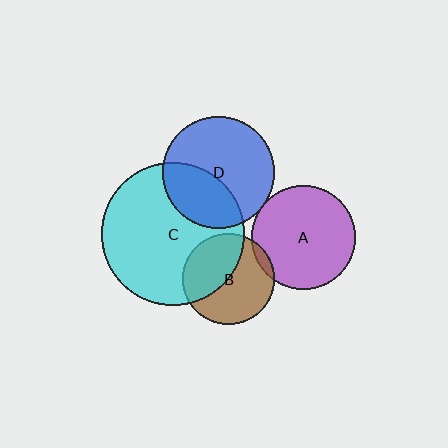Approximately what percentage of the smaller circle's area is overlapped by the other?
Approximately 35%.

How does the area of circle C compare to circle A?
Approximately 1.9 times.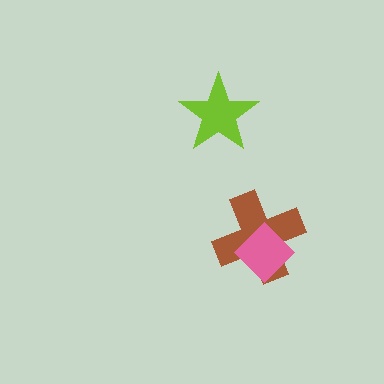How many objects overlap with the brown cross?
1 object overlaps with the brown cross.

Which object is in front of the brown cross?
The pink diamond is in front of the brown cross.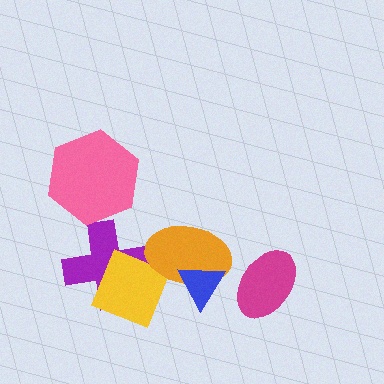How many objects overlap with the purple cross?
1 object overlaps with the purple cross.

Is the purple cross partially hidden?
Yes, it is partially covered by another shape.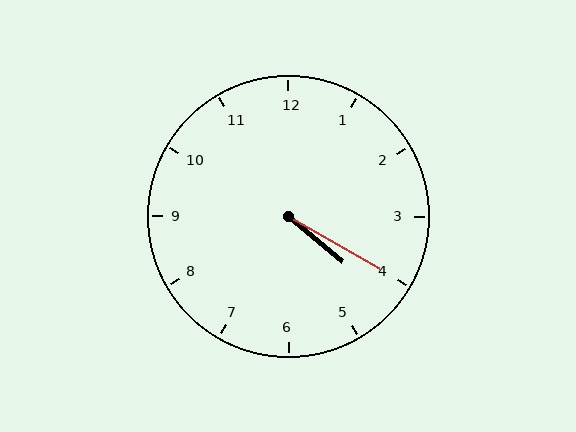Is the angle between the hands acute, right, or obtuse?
It is acute.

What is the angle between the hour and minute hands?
Approximately 10 degrees.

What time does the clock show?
4:20.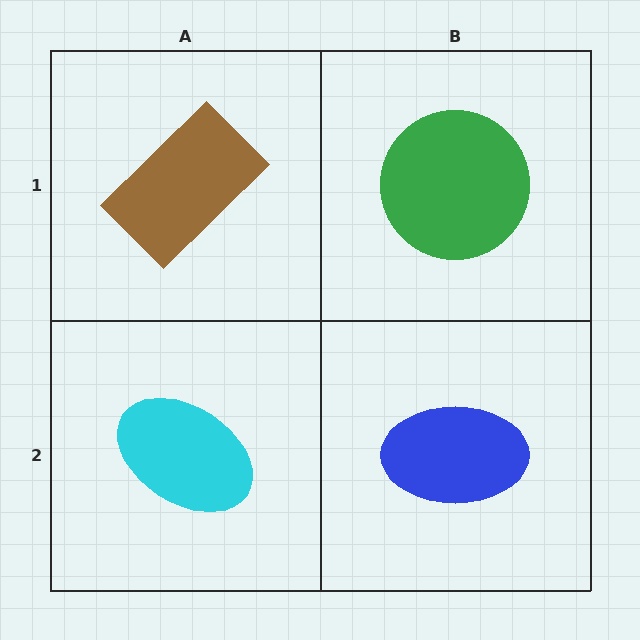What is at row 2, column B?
A blue ellipse.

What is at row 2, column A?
A cyan ellipse.